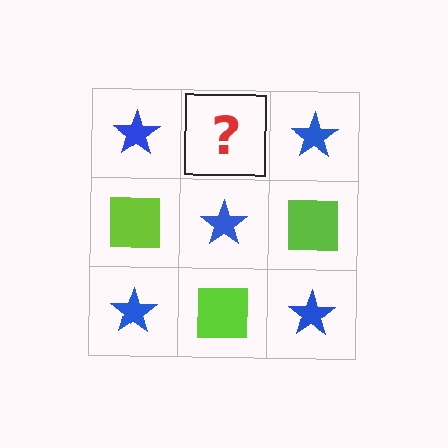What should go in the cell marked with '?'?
The missing cell should contain a lime square.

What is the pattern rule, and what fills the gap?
The rule is that it alternates blue star and lime square in a checkerboard pattern. The gap should be filled with a lime square.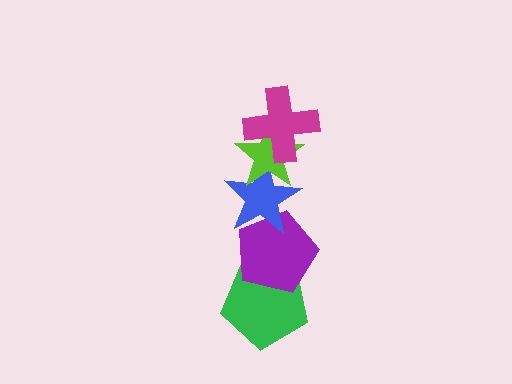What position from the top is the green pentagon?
The green pentagon is 5th from the top.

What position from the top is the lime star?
The lime star is 2nd from the top.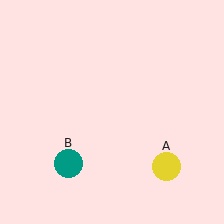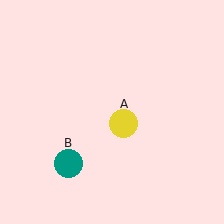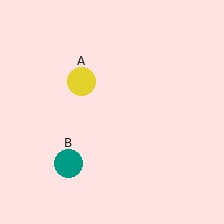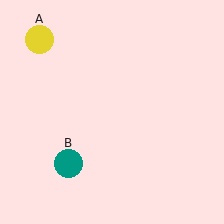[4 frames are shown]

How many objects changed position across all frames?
1 object changed position: yellow circle (object A).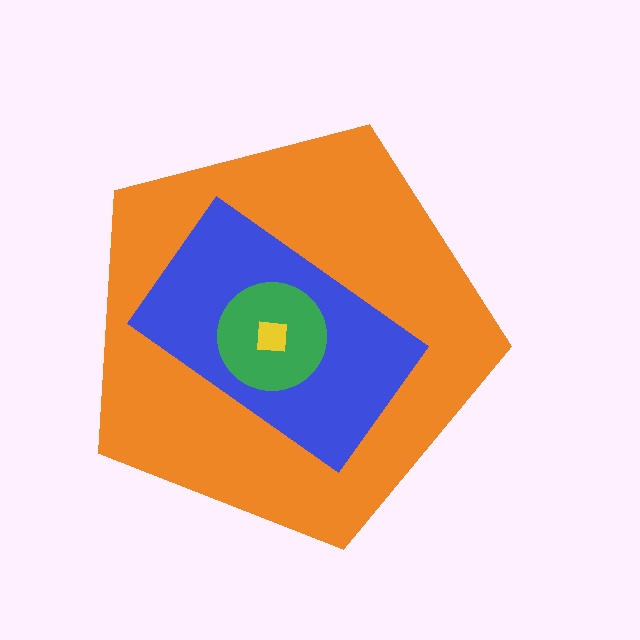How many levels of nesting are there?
4.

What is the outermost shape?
The orange pentagon.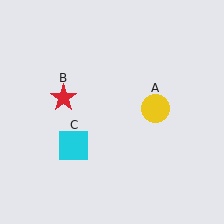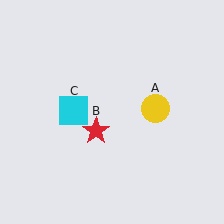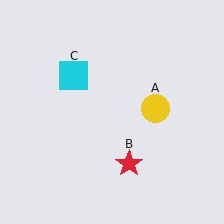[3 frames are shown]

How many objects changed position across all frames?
2 objects changed position: red star (object B), cyan square (object C).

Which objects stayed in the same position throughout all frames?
Yellow circle (object A) remained stationary.